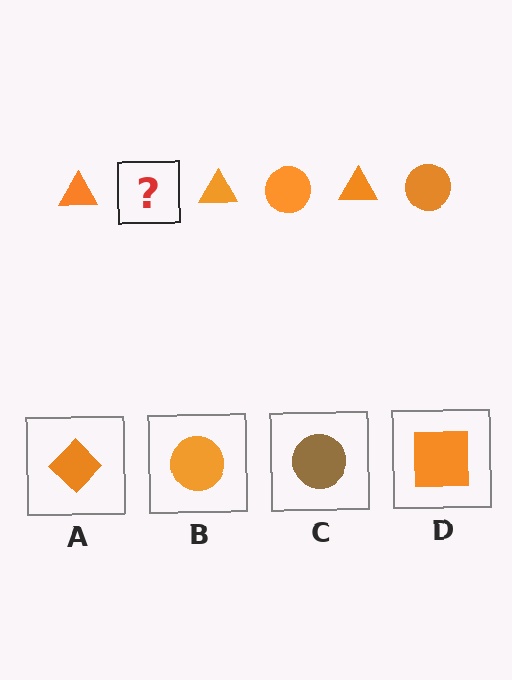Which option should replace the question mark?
Option B.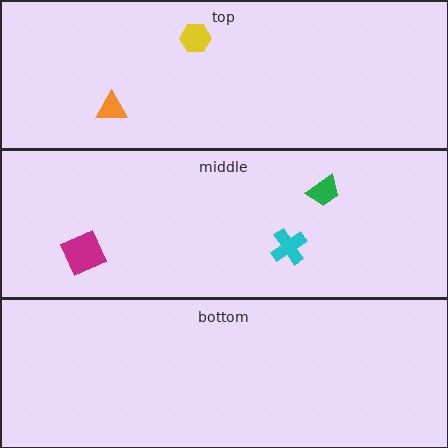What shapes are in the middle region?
The magenta square, the cyan cross, the green trapezoid.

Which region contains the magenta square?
The middle region.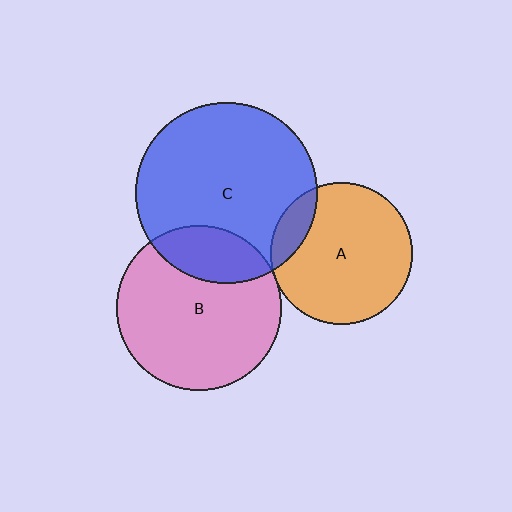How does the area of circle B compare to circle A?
Approximately 1.4 times.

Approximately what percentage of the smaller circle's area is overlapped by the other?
Approximately 20%.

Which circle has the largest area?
Circle C (blue).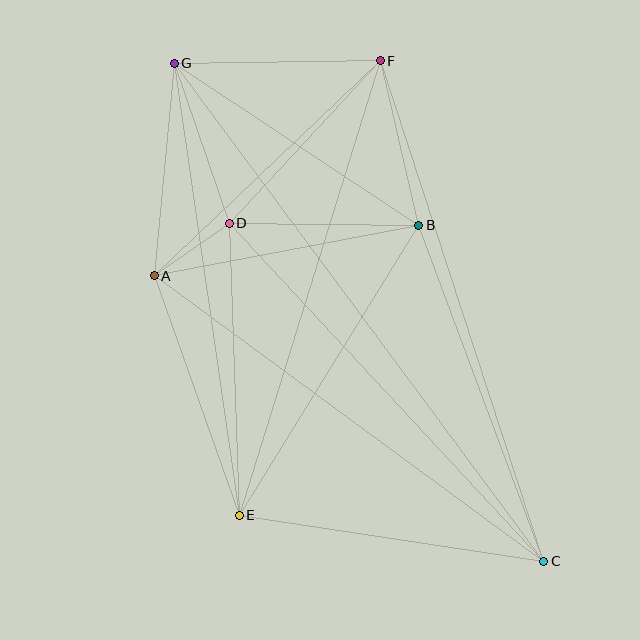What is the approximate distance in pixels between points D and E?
The distance between D and E is approximately 292 pixels.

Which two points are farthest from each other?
Points C and G are farthest from each other.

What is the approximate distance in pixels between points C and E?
The distance between C and E is approximately 308 pixels.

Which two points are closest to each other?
Points A and D are closest to each other.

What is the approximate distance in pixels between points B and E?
The distance between B and E is approximately 341 pixels.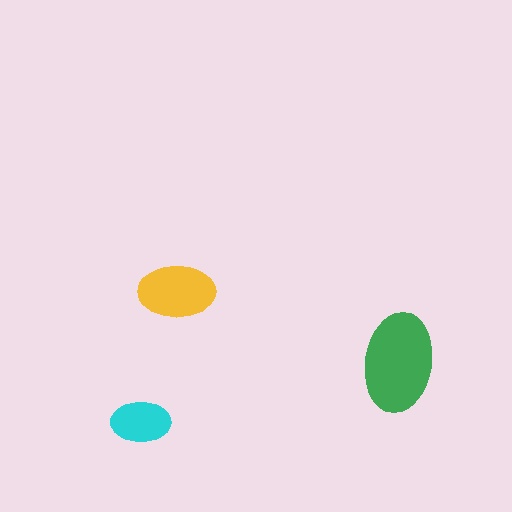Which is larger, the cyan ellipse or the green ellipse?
The green one.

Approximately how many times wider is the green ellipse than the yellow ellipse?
About 1.5 times wider.